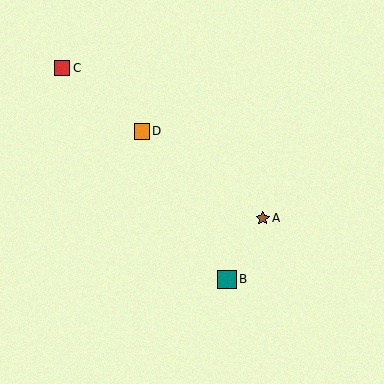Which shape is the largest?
The teal square (labeled B) is the largest.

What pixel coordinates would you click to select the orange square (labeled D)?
Click at (142, 131) to select the orange square D.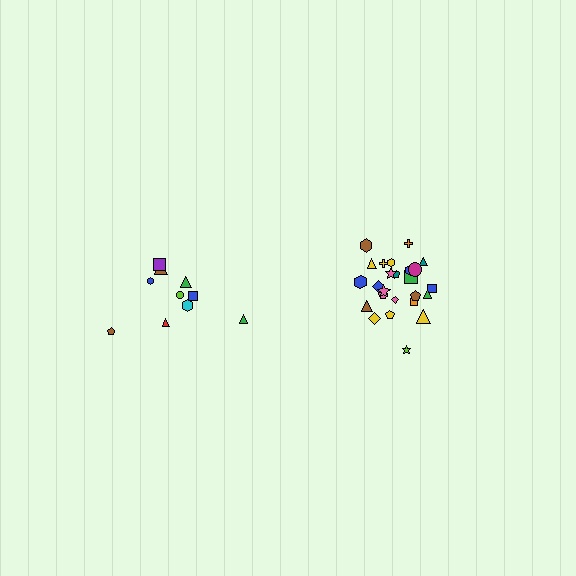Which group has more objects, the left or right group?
The right group.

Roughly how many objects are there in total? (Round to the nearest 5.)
Roughly 35 objects in total.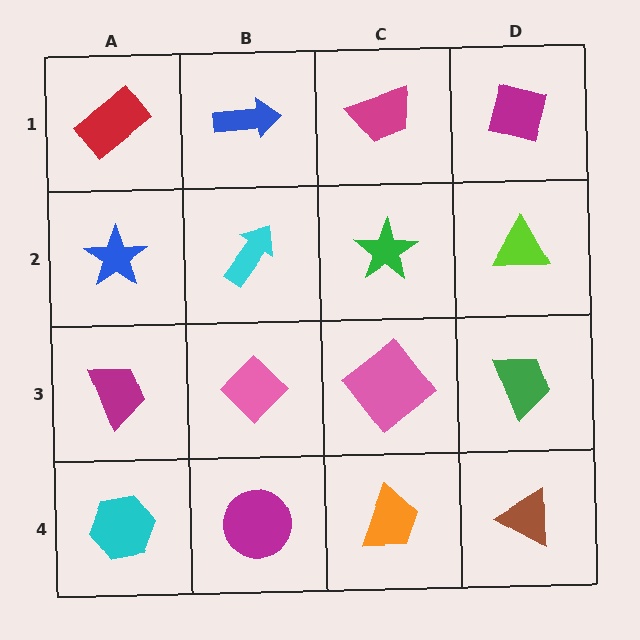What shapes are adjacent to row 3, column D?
A lime triangle (row 2, column D), a brown triangle (row 4, column D), a pink diamond (row 3, column C).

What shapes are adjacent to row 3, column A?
A blue star (row 2, column A), a cyan hexagon (row 4, column A), a pink diamond (row 3, column B).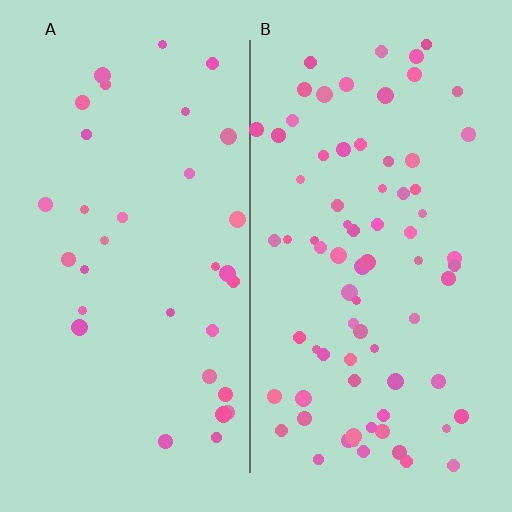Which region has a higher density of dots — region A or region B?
B (the right).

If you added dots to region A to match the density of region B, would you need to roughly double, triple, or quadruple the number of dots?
Approximately double.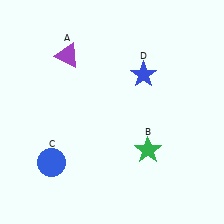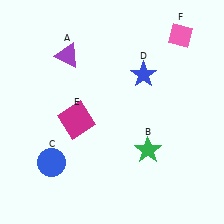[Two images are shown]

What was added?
A magenta square (E), a pink diamond (F) were added in Image 2.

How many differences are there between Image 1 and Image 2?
There are 2 differences between the two images.